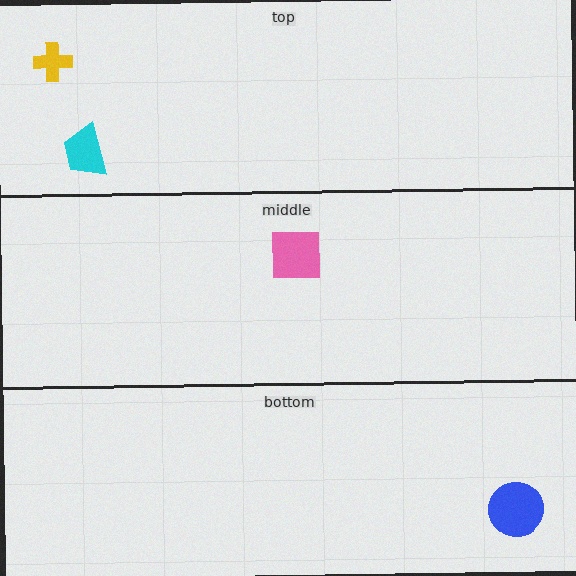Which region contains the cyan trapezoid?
The top region.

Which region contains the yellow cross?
The top region.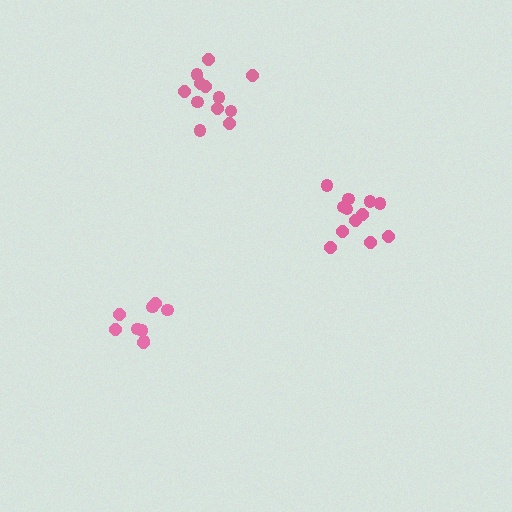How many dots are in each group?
Group 1: 9 dots, Group 2: 12 dots, Group 3: 12 dots (33 total).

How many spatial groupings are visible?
There are 3 spatial groupings.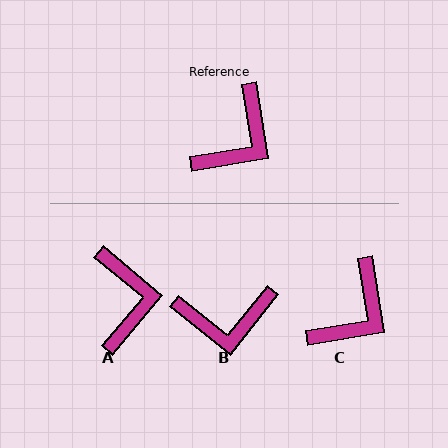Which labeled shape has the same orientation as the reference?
C.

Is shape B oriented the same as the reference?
No, it is off by about 48 degrees.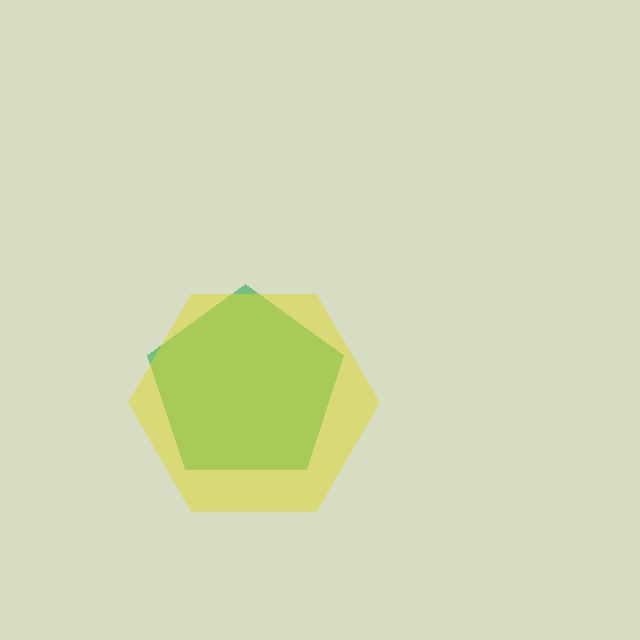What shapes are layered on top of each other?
The layered shapes are: a green pentagon, a yellow hexagon.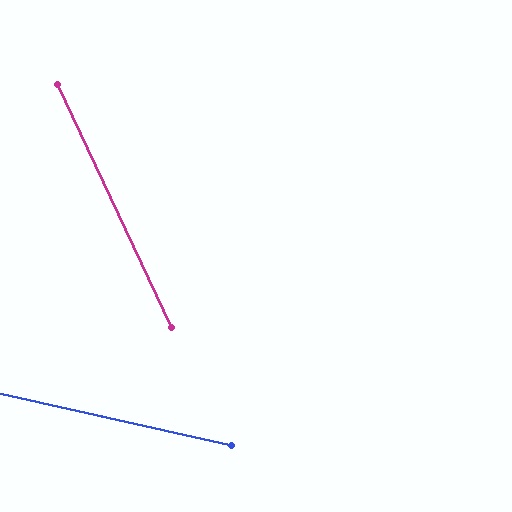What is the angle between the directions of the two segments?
Approximately 52 degrees.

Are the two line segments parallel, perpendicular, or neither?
Neither parallel nor perpendicular — they differ by about 52°.